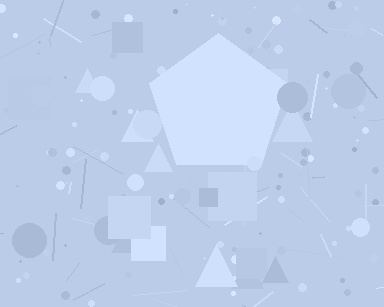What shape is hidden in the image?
A pentagon is hidden in the image.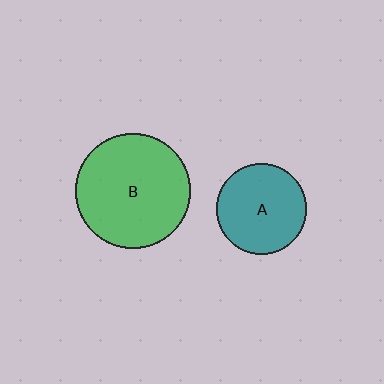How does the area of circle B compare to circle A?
Approximately 1.6 times.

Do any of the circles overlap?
No, none of the circles overlap.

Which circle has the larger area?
Circle B (green).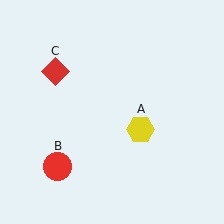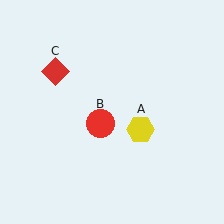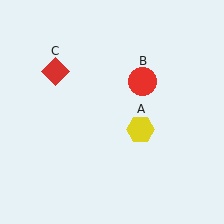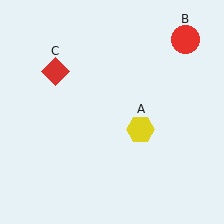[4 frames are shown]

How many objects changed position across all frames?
1 object changed position: red circle (object B).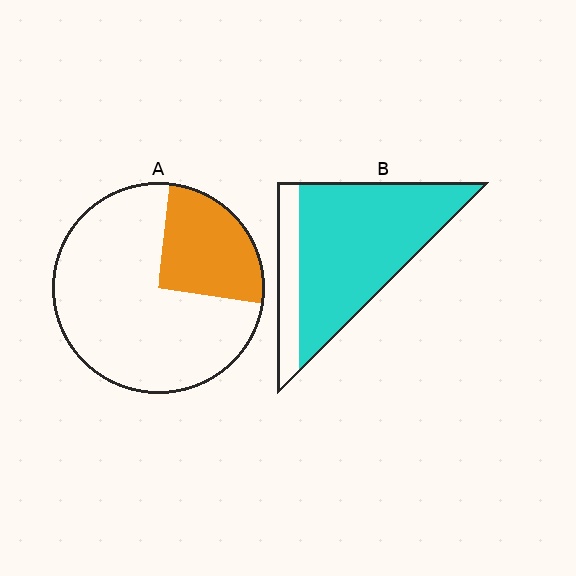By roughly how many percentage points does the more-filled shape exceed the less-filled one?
By roughly 55 percentage points (B over A).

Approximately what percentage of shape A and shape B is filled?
A is approximately 25% and B is approximately 80%.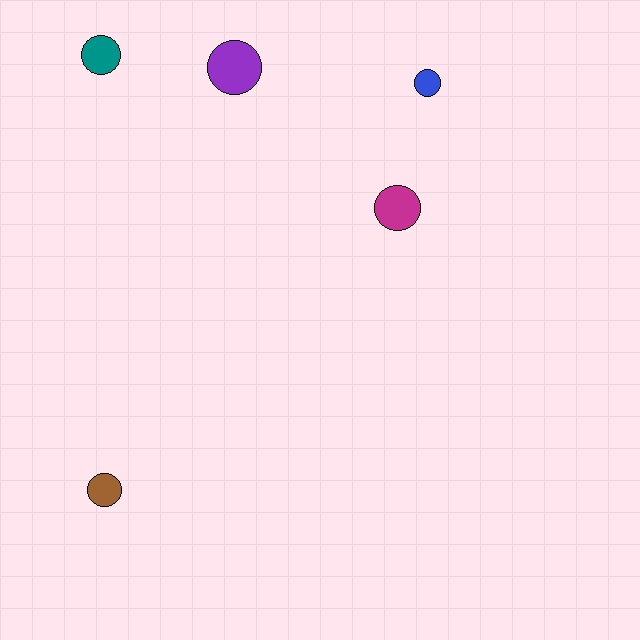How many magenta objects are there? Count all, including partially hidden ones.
There is 1 magenta object.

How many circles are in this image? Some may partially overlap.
There are 5 circles.